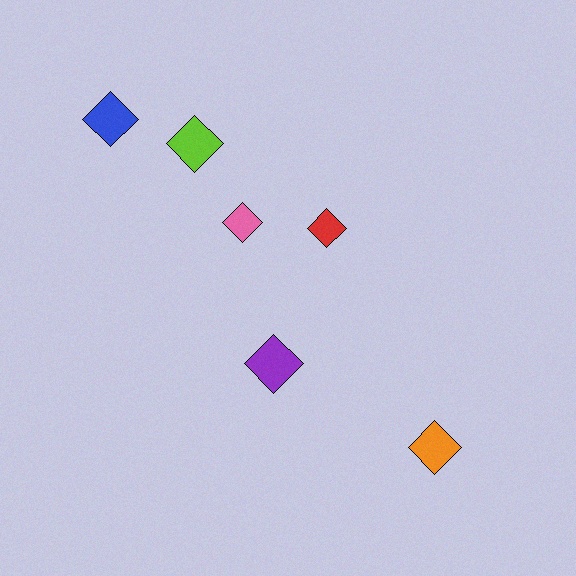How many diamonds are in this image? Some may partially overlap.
There are 6 diamonds.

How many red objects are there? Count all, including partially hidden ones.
There is 1 red object.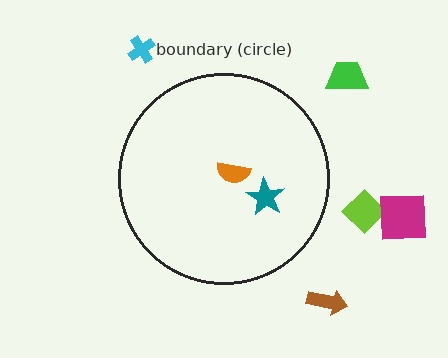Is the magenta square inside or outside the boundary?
Outside.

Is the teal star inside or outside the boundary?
Inside.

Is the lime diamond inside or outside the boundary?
Outside.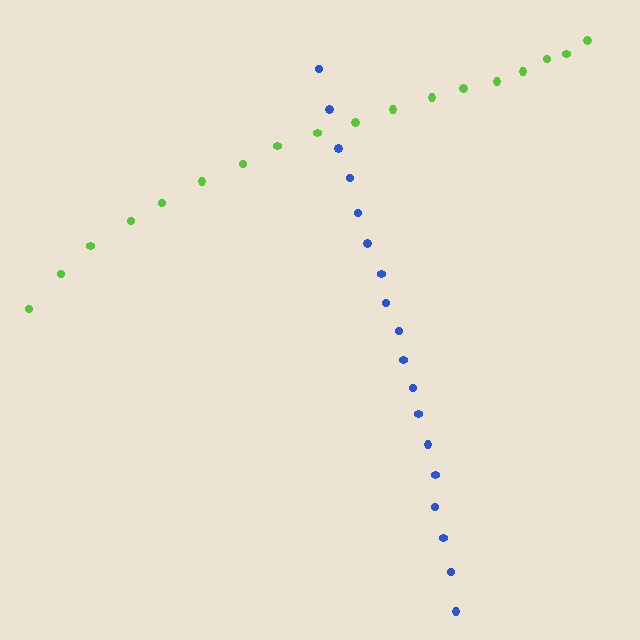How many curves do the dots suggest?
There are 2 distinct paths.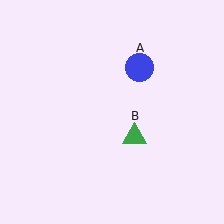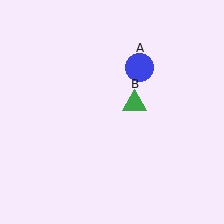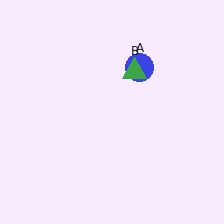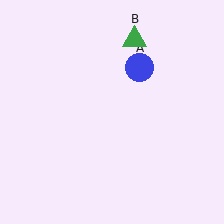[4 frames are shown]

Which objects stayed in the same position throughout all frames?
Blue circle (object A) remained stationary.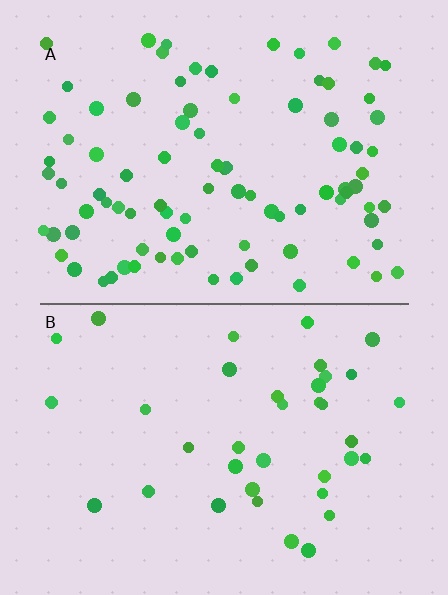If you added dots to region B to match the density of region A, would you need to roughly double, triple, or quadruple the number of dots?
Approximately double.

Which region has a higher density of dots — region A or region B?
A (the top).